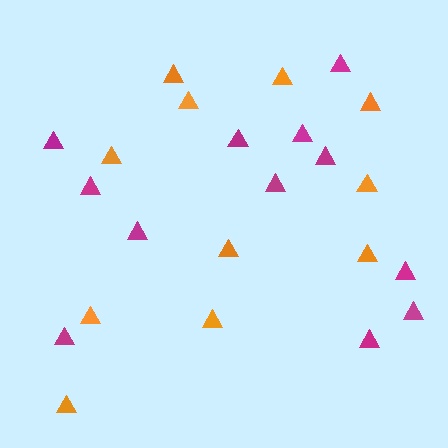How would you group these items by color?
There are 2 groups: one group of orange triangles (11) and one group of magenta triangles (12).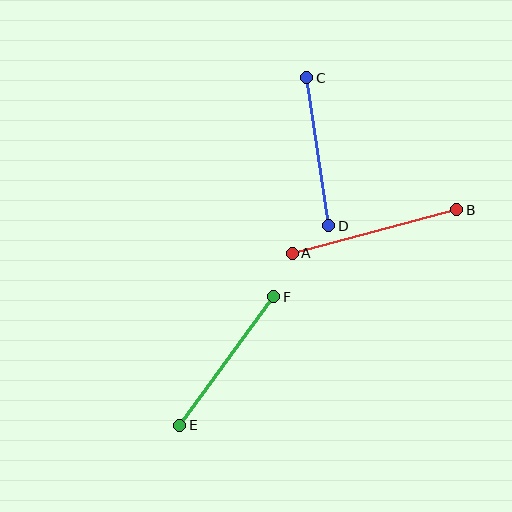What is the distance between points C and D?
The distance is approximately 150 pixels.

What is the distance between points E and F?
The distance is approximately 159 pixels.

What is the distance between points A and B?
The distance is approximately 170 pixels.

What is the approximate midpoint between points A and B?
The midpoint is at approximately (375, 232) pixels.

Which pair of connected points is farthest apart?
Points A and B are farthest apart.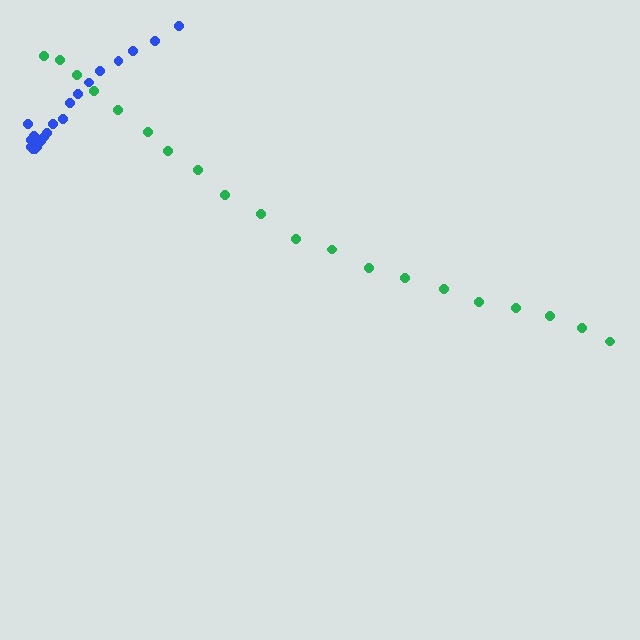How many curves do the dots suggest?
There are 2 distinct paths.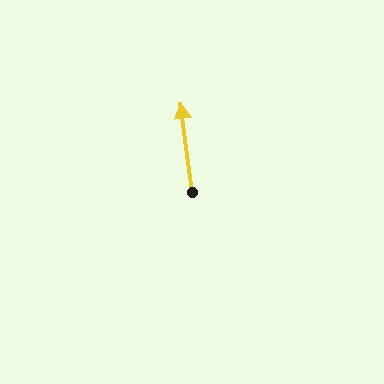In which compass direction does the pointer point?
North.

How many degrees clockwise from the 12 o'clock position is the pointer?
Approximately 353 degrees.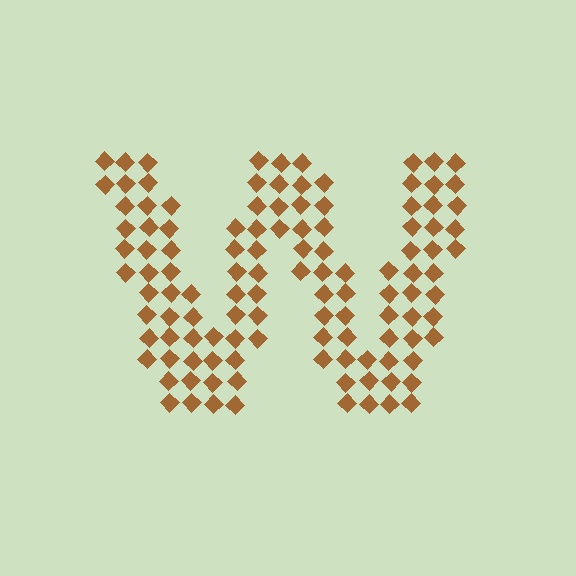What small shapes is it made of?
It is made of small diamonds.